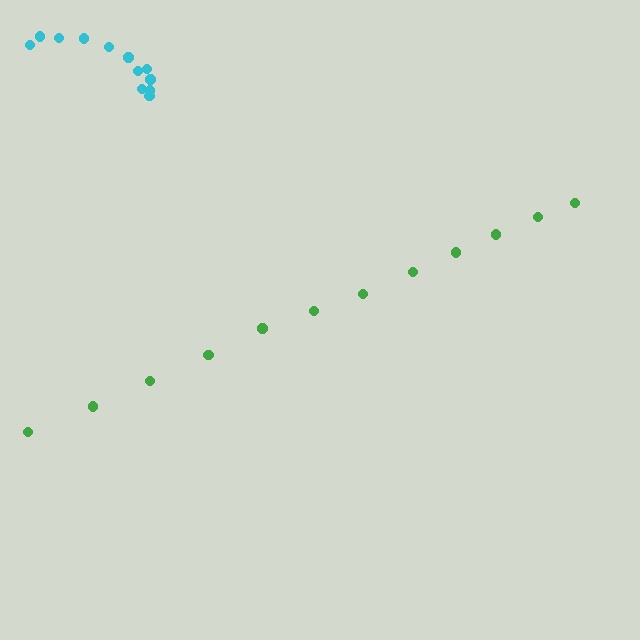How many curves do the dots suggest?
There are 2 distinct paths.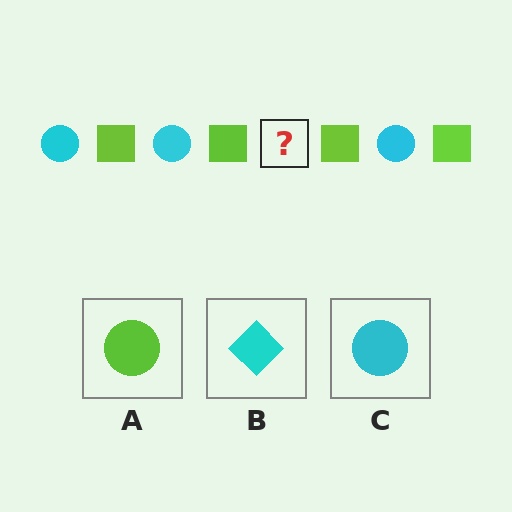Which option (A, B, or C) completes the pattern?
C.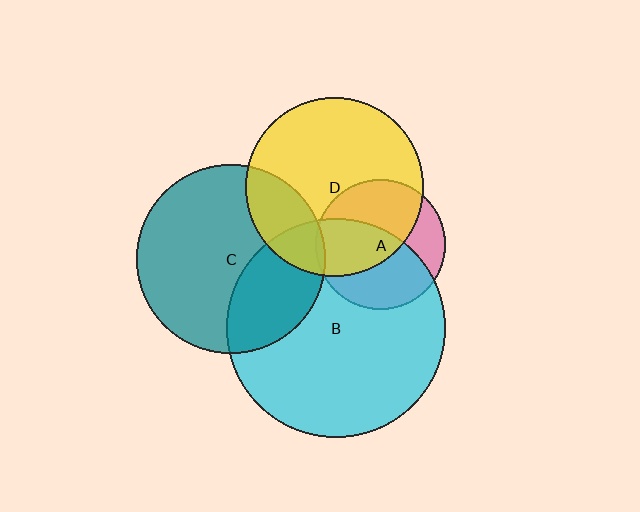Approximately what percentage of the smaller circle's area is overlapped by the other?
Approximately 20%.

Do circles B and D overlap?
Yes.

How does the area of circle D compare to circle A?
Approximately 1.9 times.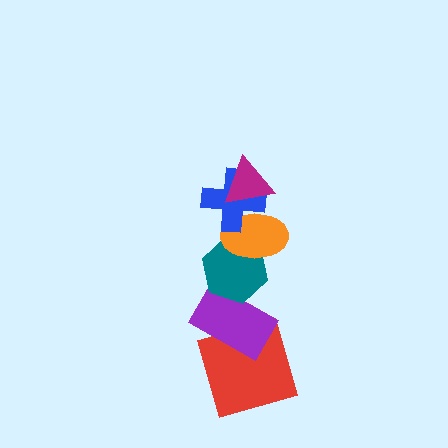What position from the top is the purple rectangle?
The purple rectangle is 5th from the top.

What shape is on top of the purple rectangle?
The teal hexagon is on top of the purple rectangle.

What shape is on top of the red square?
The purple rectangle is on top of the red square.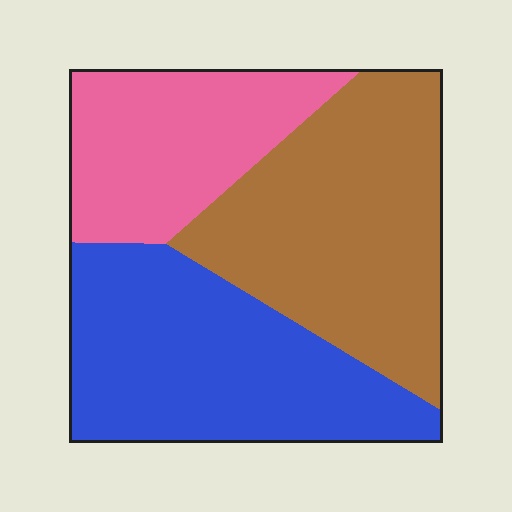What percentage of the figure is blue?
Blue takes up about three eighths (3/8) of the figure.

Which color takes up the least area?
Pink, at roughly 25%.